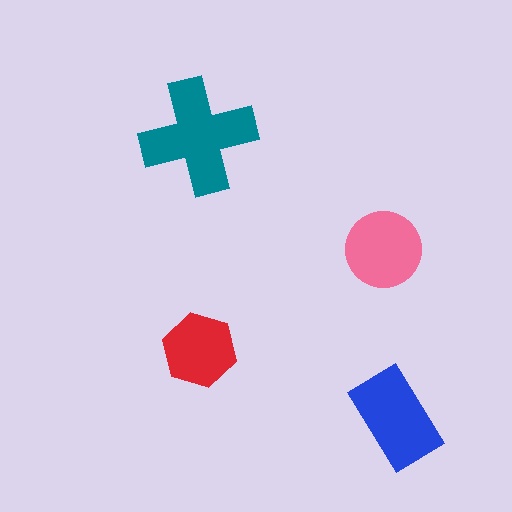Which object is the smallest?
The red hexagon.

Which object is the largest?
The teal cross.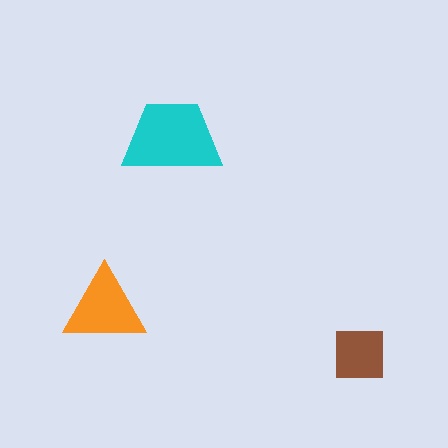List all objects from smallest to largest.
The brown square, the orange triangle, the cyan trapezoid.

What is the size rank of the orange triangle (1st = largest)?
2nd.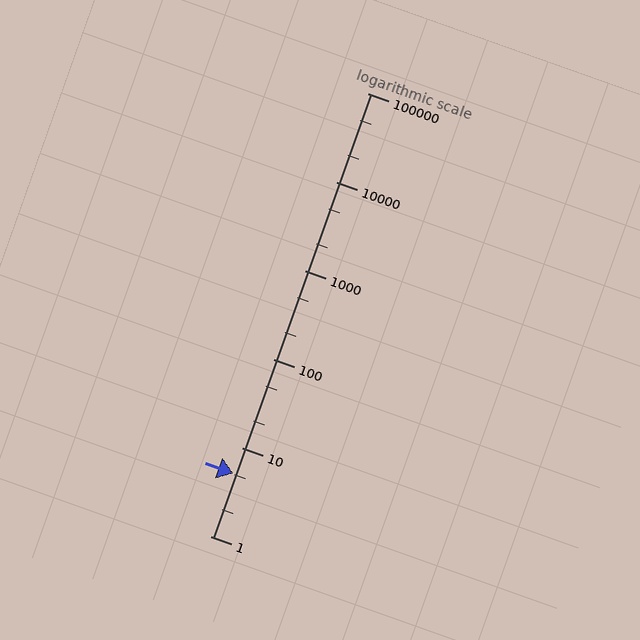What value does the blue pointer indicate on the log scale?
The pointer indicates approximately 5.1.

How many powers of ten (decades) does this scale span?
The scale spans 5 decades, from 1 to 100000.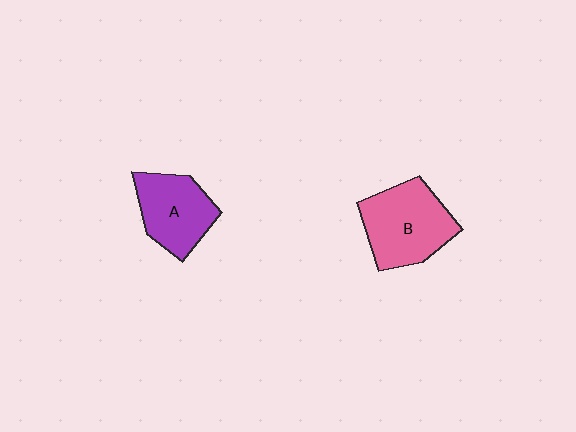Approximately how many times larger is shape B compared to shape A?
Approximately 1.2 times.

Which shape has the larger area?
Shape B (pink).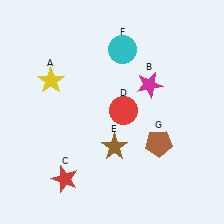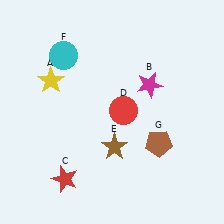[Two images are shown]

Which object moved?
The cyan circle (F) moved left.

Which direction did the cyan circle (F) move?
The cyan circle (F) moved left.